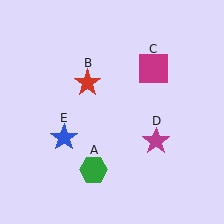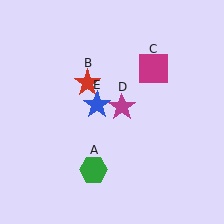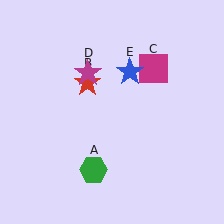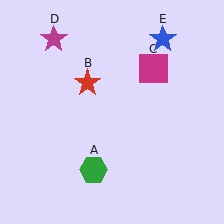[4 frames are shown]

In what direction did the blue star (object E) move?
The blue star (object E) moved up and to the right.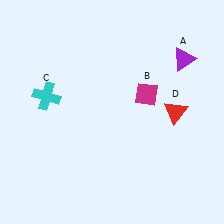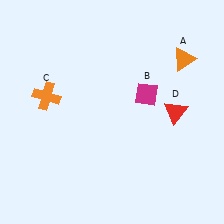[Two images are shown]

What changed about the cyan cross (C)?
In Image 1, C is cyan. In Image 2, it changed to orange.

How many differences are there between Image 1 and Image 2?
There are 2 differences between the two images.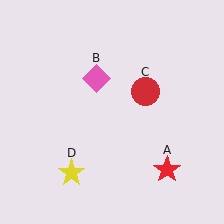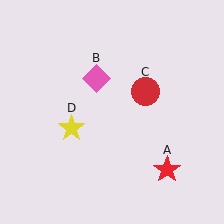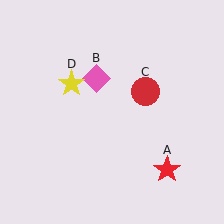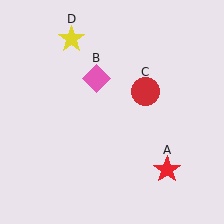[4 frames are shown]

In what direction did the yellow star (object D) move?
The yellow star (object D) moved up.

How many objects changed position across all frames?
1 object changed position: yellow star (object D).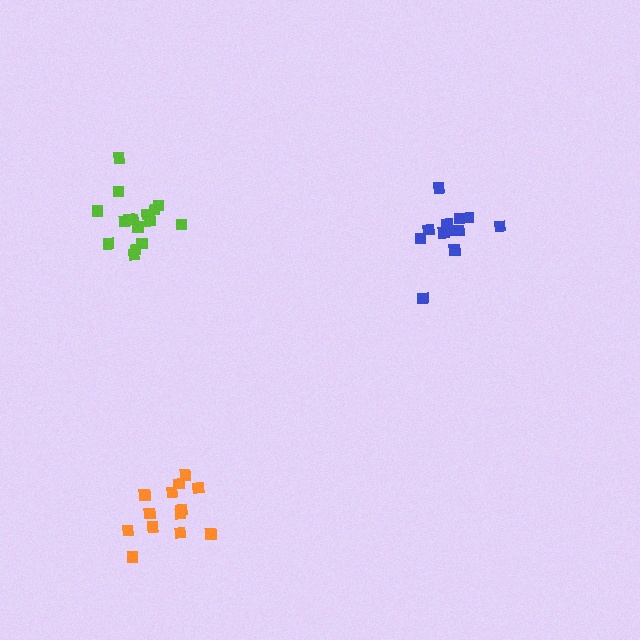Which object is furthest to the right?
The blue cluster is rightmost.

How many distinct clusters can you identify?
There are 3 distinct clusters.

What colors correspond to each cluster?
The clusters are colored: lime, orange, blue.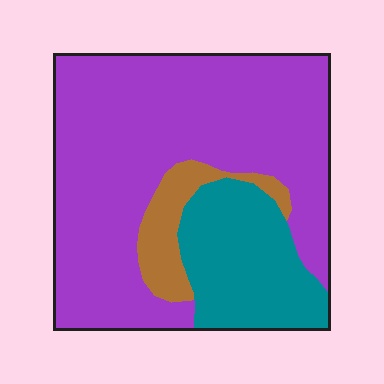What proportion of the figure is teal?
Teal covers about 20% of the figure.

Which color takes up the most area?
Purple, at roughly 70%.